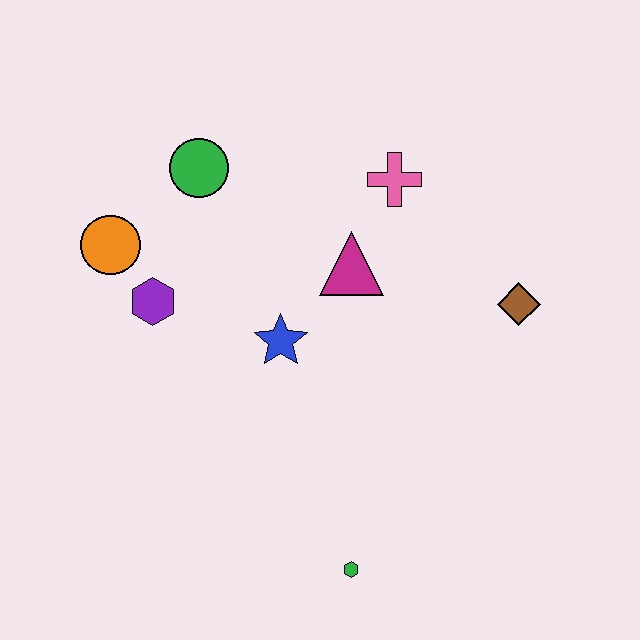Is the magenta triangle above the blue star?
Yes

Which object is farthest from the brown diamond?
The orange circle is farthest from the brown diamond.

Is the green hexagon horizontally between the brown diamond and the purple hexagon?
Yes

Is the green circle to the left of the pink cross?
Yes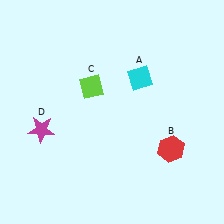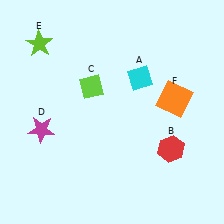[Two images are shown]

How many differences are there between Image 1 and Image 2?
There are 2 differences between the two images.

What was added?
A lime star (E), an orange square (F) were added in Image 2.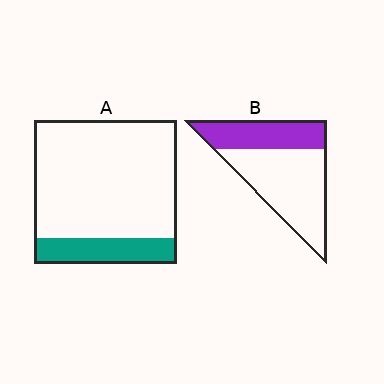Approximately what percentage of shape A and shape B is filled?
A is approximately 20% and B is approximately 35%.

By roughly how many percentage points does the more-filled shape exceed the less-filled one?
By roughly 20 percentage points (B over A).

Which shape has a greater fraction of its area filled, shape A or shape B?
Shape B.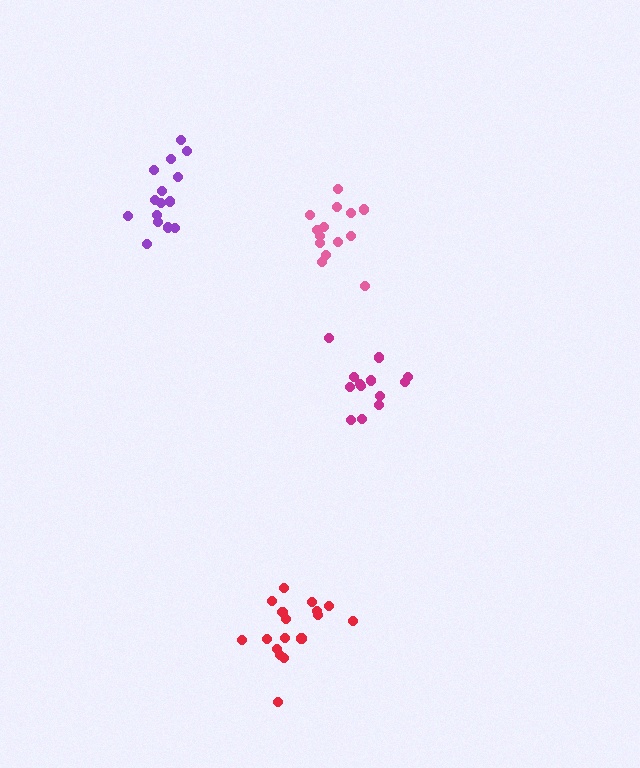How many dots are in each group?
Group 1: 14 dots, Group 2: 15 dots, Group 3: 17 dots, Group 4: 13 dots (59 total).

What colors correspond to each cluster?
The clusters are colored: pink, purple, red, magenta.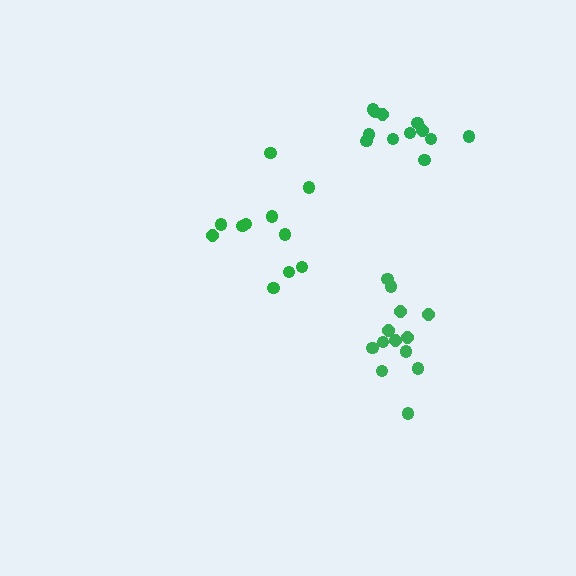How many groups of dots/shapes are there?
There are 3 groups.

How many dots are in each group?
Group 1: 12 dots, Group 2: 11 dots, Group 3: 13 dots (36 total).